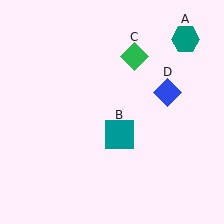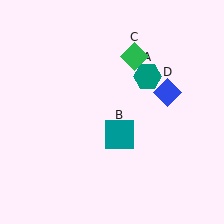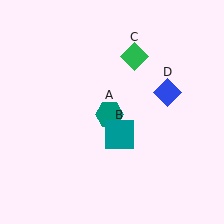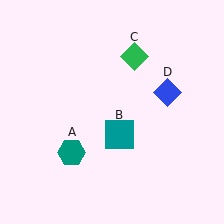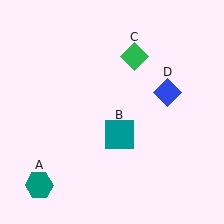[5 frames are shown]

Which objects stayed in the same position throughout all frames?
Teal square (object B) and green diamond (object C) and blue diamond (object D) remained stationary.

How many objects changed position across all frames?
1 object changed position: teal hexagon (object A).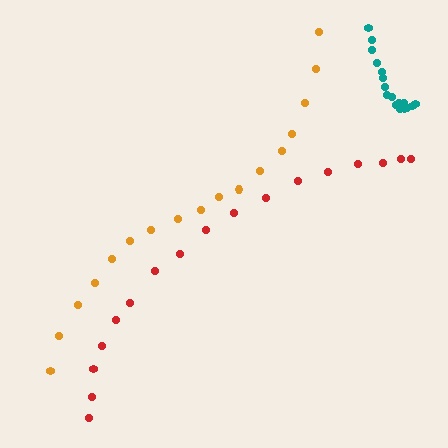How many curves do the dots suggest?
There are 3 distinct paths.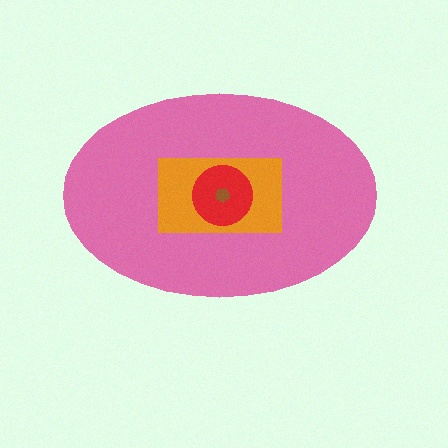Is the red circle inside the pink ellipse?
Yes.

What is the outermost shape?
The pink ellipse.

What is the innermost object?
The brown pentagon.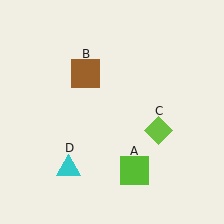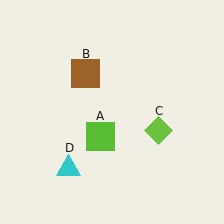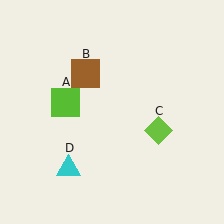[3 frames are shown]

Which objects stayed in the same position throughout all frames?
Brown square (object B) and lime diamond (object C) and cyan triangle (object D) remained stationary.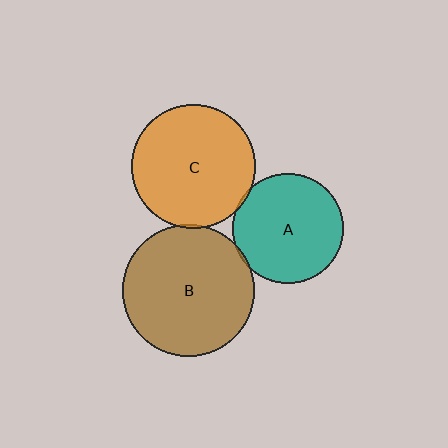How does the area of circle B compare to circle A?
Approximately 1.4 times.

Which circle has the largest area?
Circle B (brown).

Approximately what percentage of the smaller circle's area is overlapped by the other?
Approximately 5%.